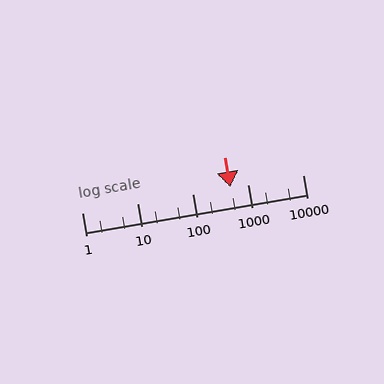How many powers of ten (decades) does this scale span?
The scale spans 4 decades, from 1 to 10000.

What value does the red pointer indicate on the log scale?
The pointer indicates approximately 480.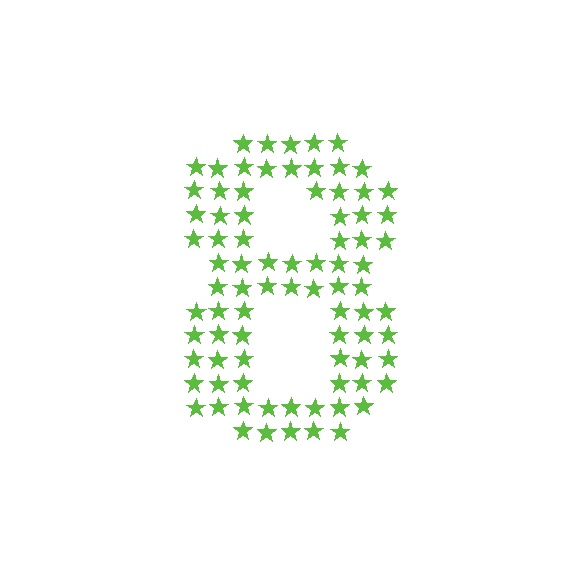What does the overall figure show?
The overall figure shows the digit 8.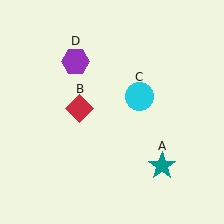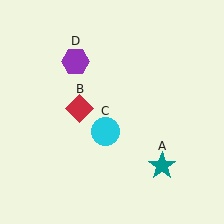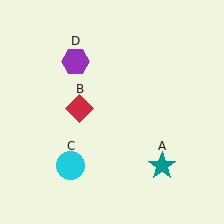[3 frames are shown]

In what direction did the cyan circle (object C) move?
The cyan circle (object C) moved down and to the left.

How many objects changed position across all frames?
1 object changed position: cyan circle (object C).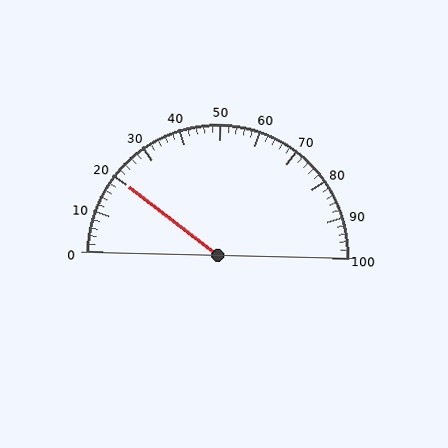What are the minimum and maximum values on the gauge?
The gauge ranges from 0 to 100.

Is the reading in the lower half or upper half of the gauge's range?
The reading is in the lower half of the range (0 to 100).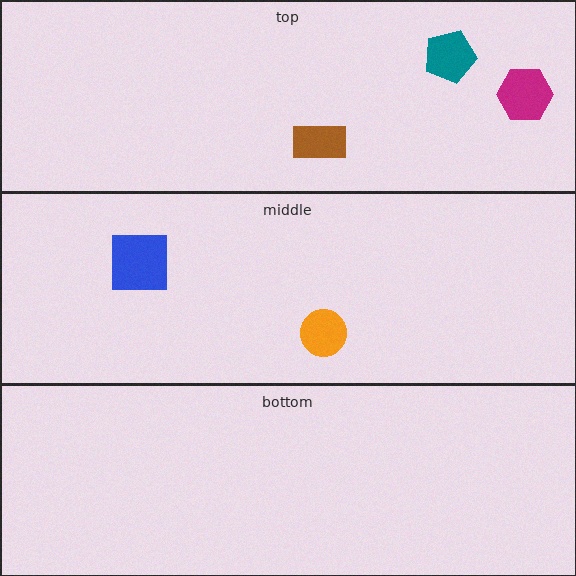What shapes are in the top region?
The brown rectangle, the teal pentagon, the magenta hexagon.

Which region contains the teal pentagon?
The top region.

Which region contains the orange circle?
The middle region.